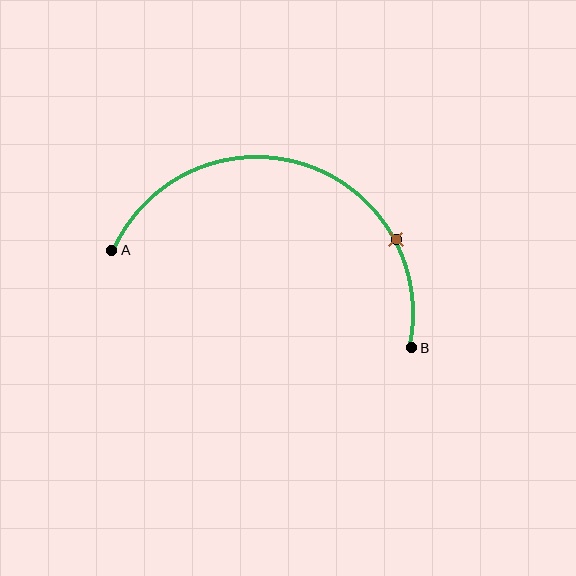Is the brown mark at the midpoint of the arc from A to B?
No. The brown mark lies on the arc but is closer to endpoint B. The arc midpoint would be at the point on the curve equidistant along the arc from both A and B.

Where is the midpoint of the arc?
The arc midpoint is the point on the curve farthest from the straight line joining A and B. It sits above that line.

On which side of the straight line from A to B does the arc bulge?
The arc bulges above the straight line connecting A and B.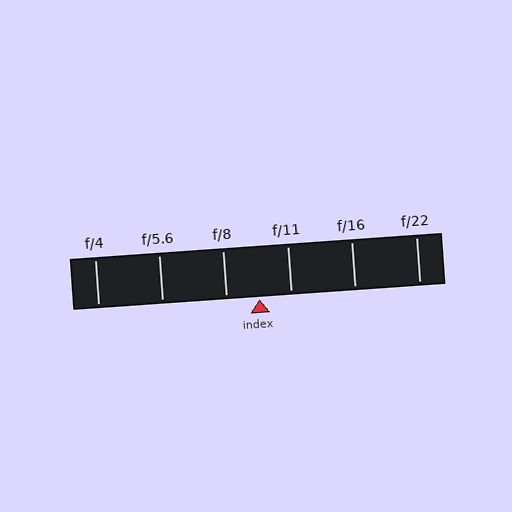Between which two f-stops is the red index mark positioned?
The index mark is between f/8 and f/11.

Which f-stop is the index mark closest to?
The index mark is closest to f/11.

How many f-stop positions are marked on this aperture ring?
There are 6 f-stop positions marked.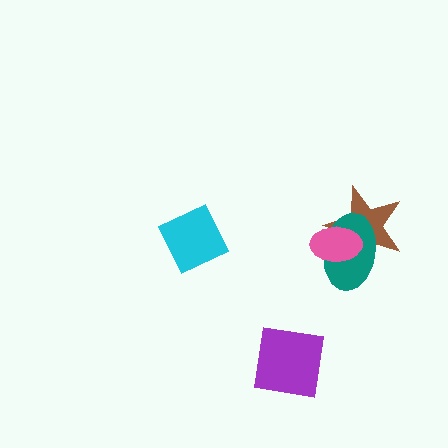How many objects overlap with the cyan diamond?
0 objects overlap with the cyan diamond.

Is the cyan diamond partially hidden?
No, no other shape covers it.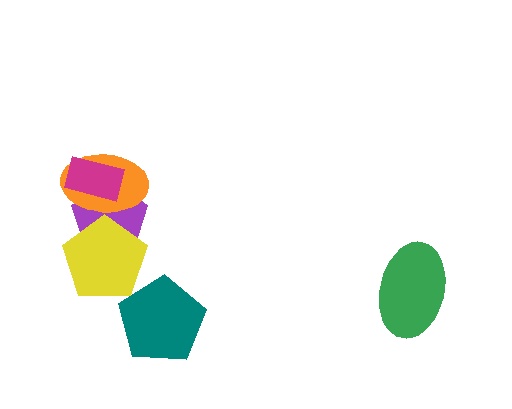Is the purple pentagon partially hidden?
Yes, it is partially covered by another shape.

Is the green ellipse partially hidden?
No, no other shape covers it.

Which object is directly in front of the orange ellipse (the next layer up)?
The yellow pentagon is directly in front of the orange ellipse.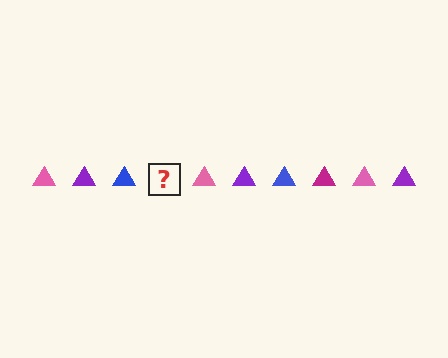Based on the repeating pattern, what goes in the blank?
The blank should be a magenta triangle.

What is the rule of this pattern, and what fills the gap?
The rule is that the pattern cycles through pink, purple, blue, magenta triangles. The gap should be filled with a magenta triangle.